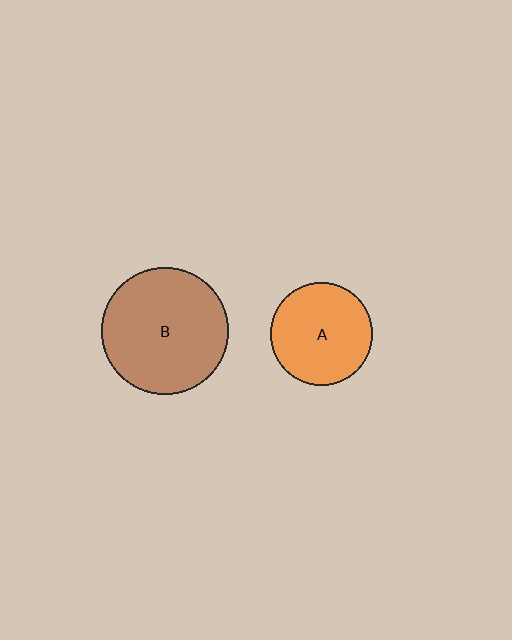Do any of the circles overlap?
No, none of the circles overlap.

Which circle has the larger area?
Circle B (brown).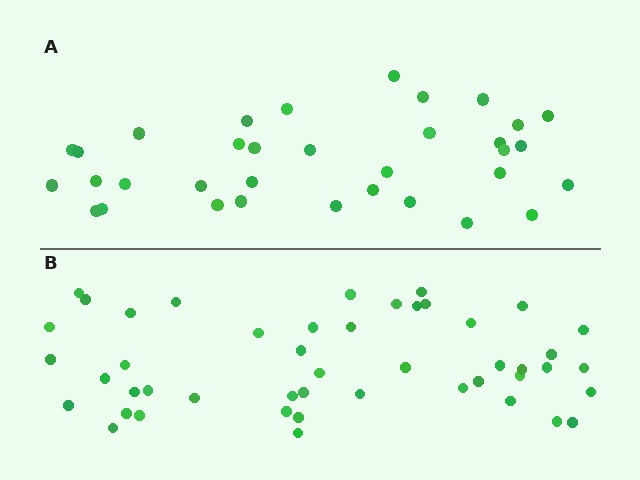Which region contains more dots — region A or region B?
Region B (the bottom region) has more dots.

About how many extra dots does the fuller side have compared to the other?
Region B has approximately 15 more dots than region A.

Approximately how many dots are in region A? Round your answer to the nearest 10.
About 30 dots. (The exact count is 34, which rounds to 30.)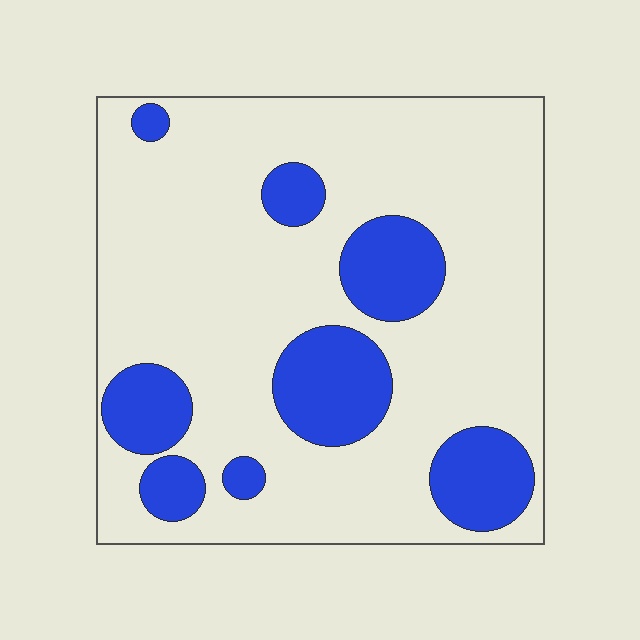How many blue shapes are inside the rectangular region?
8.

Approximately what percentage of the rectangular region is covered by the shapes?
Approximately 25%.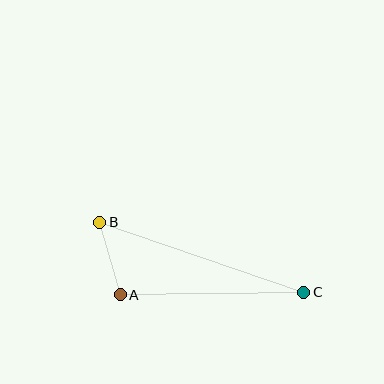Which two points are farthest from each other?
Points B and C are farthest from each other.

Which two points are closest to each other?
Points A and B are closest to each other.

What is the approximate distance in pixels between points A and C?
The distance between A and C is approximately 184 pixels.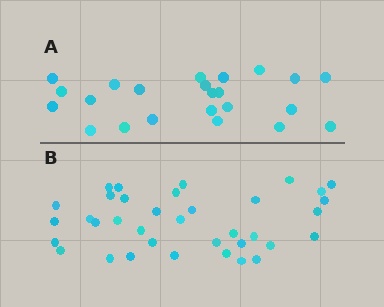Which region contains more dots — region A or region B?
Region B (the bottom region) has more dots.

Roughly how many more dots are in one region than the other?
Region B has approximately 15 more dots than region A.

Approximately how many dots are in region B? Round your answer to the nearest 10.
About 40 dots. (The exact count is 36, which rounds to 40.)